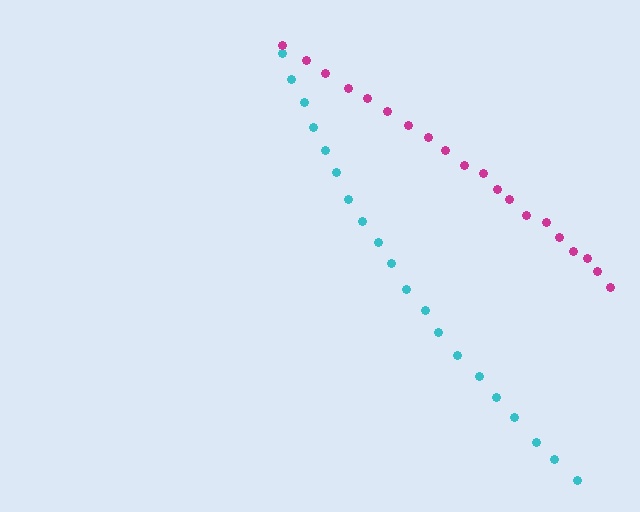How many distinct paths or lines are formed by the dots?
There are 2 distinct paths.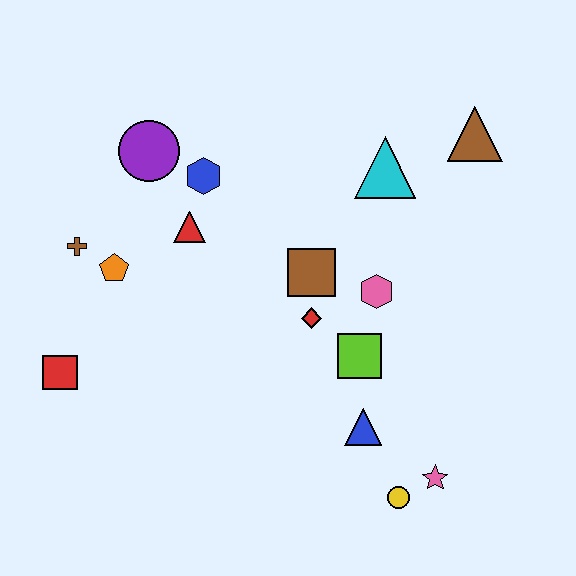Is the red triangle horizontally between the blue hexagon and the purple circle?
Yes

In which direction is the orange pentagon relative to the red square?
The orange pentagon is above the red square.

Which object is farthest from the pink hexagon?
The red square is farthest from the pink hexagon.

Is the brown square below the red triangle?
Yes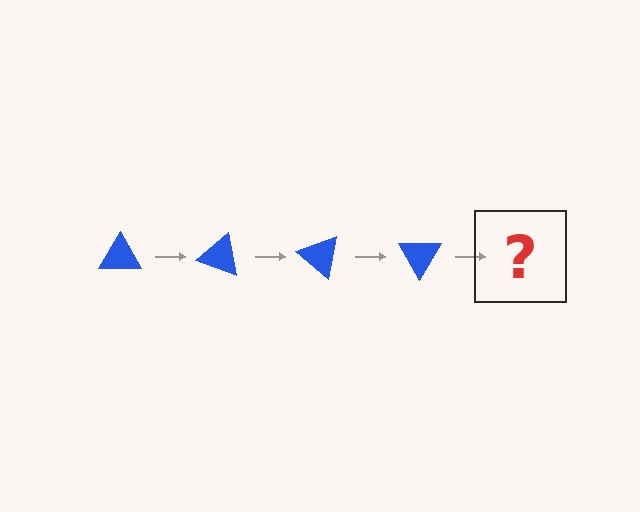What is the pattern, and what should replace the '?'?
The pattern is that the triangle rotates 20 degrees each step. The '?' should be a blue triangle rotated 80 degrees.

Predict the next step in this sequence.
The next step is a blue triangle rotated 80 degrees.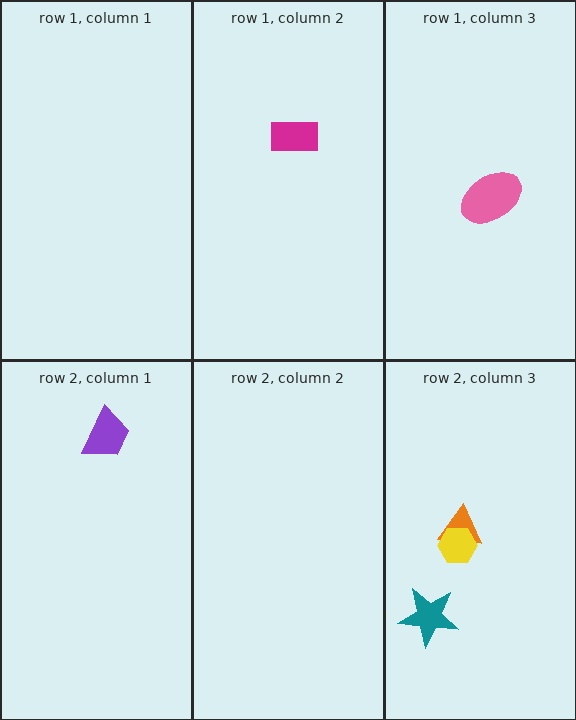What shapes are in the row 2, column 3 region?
The teal star, the orange triangle, the yellow hexagon.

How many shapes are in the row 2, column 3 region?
3.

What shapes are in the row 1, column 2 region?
The magenta rectangle.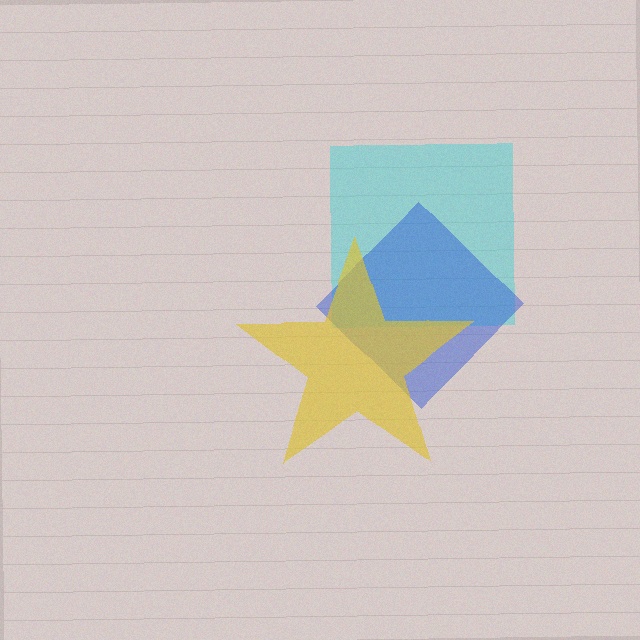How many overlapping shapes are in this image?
There are 3 overlapping shapes in the image.